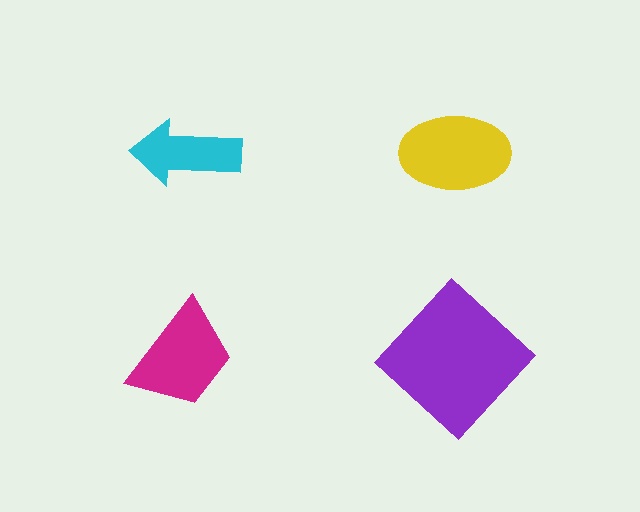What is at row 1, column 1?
A cyan arrow.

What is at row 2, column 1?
A magenta trapezoid.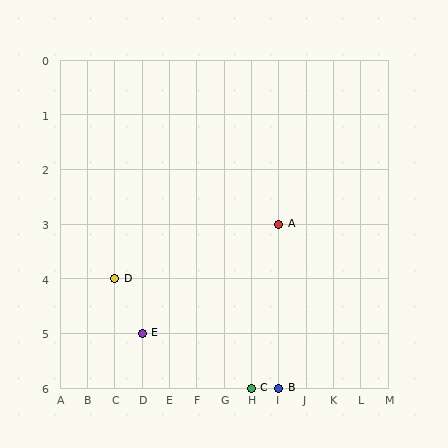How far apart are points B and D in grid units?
Points B and D are 6 columns and 2 rows apart (about 6.3 grid units diagonally).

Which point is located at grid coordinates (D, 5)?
Point E is at (D, 5).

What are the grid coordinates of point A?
Point A is at grid coordinates (I, 3).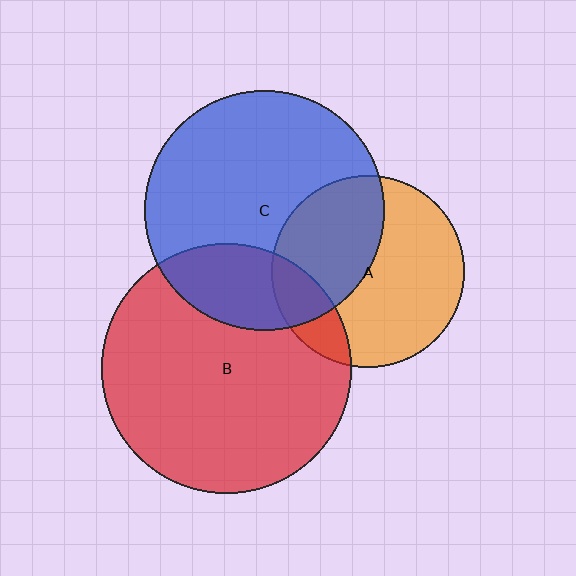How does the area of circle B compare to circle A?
Approximately 1.7 times.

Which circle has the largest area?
Circle B (red).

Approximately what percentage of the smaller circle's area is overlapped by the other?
Approximately 40%.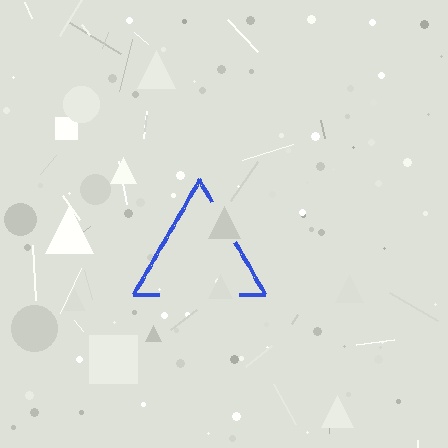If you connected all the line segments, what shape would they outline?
They would outline a triangle.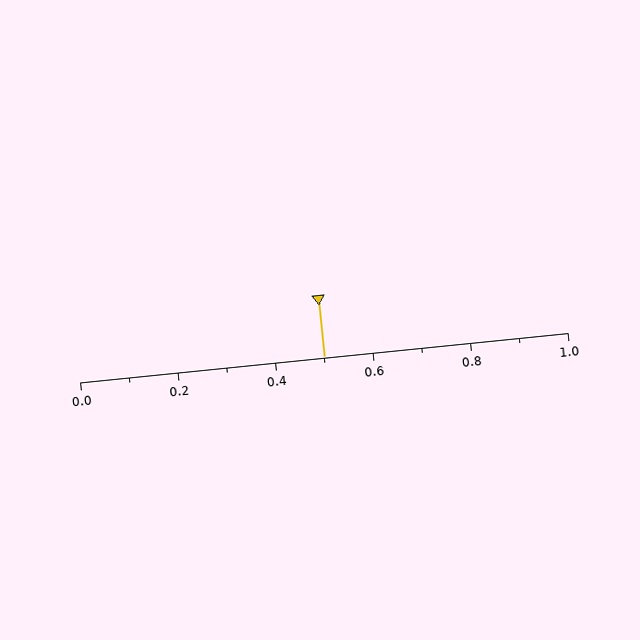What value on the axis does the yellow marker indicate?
The marker indicates approximately 0.5.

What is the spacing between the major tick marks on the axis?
The major ticks are spaced 0.2 apart.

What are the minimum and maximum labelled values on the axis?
The axis runs from 0.0 to 1.0.